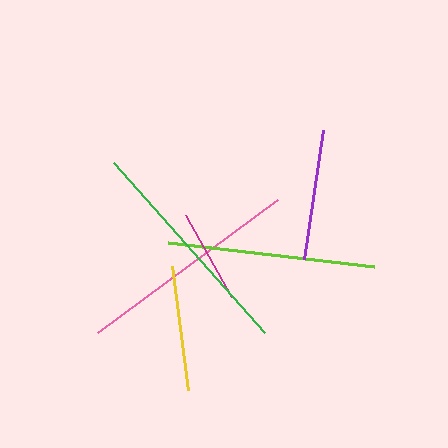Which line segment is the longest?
The green line is the longest at approximately 227 pixels.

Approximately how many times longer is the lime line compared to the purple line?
The lime line is approximately 1.6 times the length of the purple line.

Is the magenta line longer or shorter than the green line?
The green line is longer than the magenta line.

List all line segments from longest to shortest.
From longest to shortest: green, pink, lime, purple, yellow, magenta.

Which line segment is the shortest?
The magenta line is the shortest at approximately 94 pixels.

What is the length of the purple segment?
The purple segment is approximately 131 pixels long.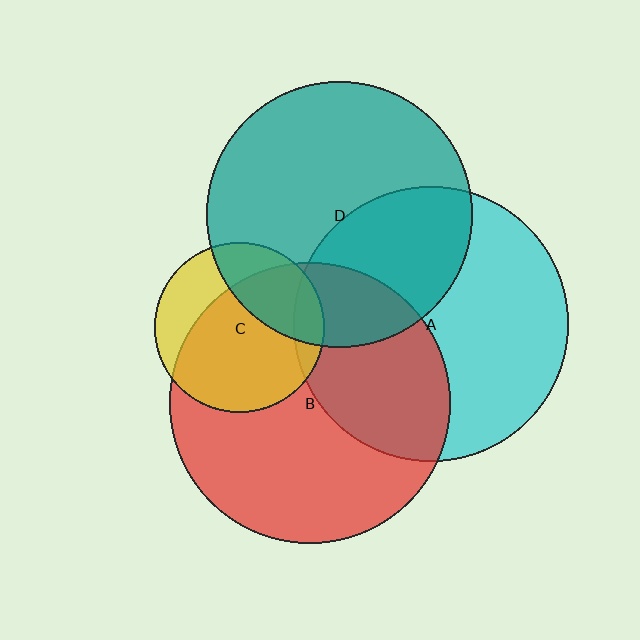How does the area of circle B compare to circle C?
Approximately 2.7 times.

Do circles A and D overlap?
Yes.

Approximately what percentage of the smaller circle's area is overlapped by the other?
Approximately 35%.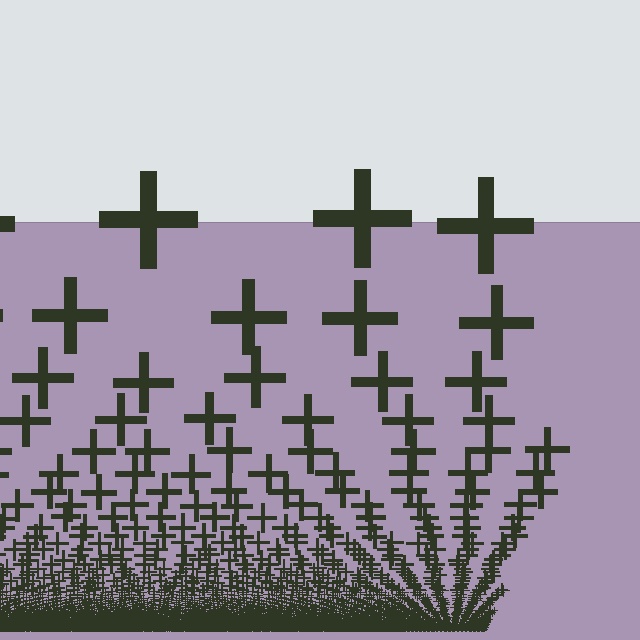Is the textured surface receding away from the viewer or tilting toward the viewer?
The surface appears to tilt toward the viewer. Texture elements get larger and sparser toward the top.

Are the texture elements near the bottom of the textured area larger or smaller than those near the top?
Smaller. The gradient is inverted — elements near the bottom are smaller and denser.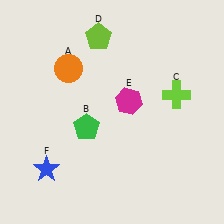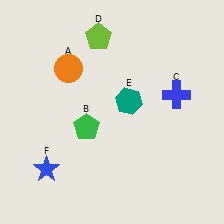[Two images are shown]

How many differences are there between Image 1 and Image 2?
There are 2 differences between the two images.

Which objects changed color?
C changed from lime to blue. E changed from magenta to teal.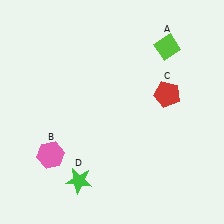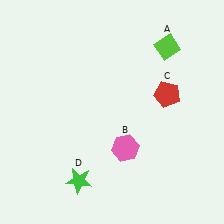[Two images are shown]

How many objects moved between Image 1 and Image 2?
1 object moved between the two images.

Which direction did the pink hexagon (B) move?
The pink hexagon (B) moved right.